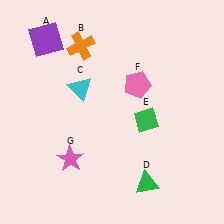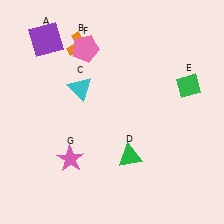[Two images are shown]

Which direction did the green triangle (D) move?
The green triangle (D) moved up.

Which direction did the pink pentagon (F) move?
The pink pentagon (F) moved left.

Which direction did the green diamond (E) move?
The green diamond (E) moved right.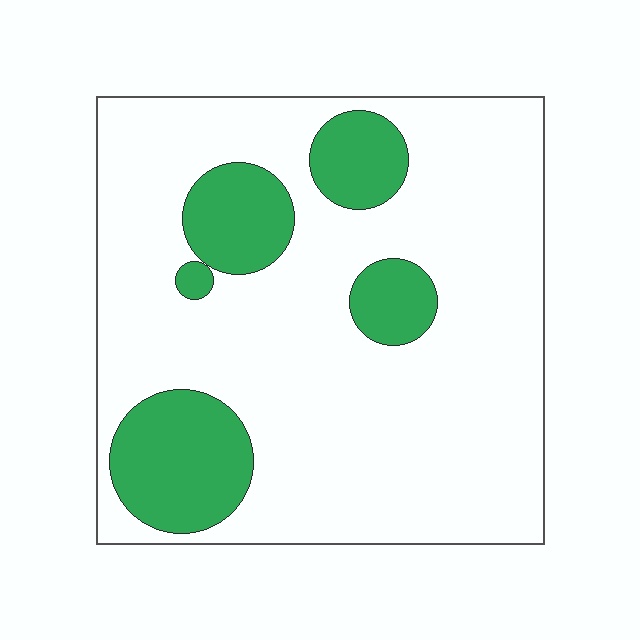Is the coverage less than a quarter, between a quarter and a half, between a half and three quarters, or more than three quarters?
Less than a quarter.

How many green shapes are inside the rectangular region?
5.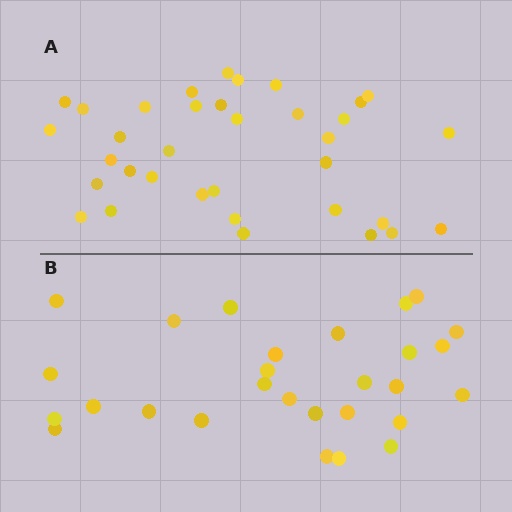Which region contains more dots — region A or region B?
Region A (the top region) has more dots.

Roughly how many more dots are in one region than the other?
Region A has roughly 8 or so more dots than region B.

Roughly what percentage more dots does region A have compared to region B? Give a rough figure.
About 25% more.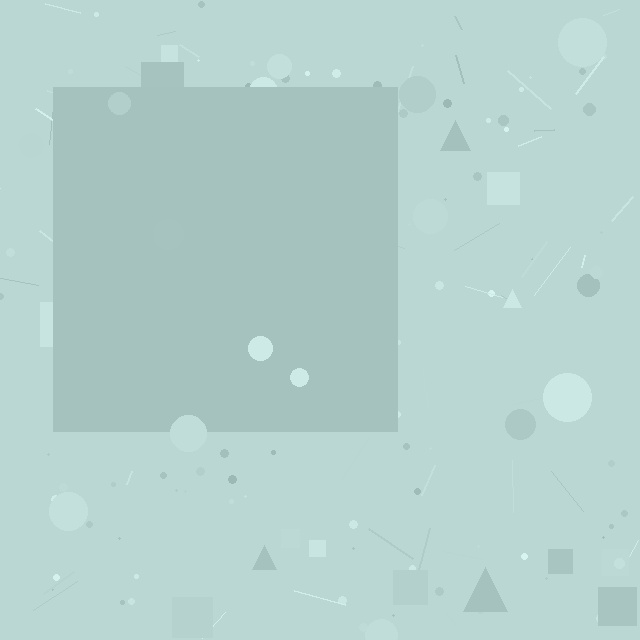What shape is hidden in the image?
A square is hidden in the image.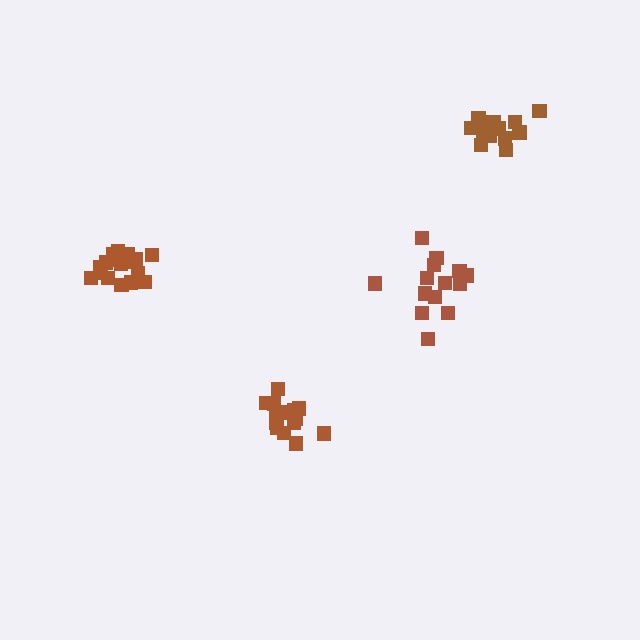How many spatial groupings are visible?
There are 4 spatial groupings.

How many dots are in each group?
Group 1: 16 dots, Group 2: 18 dots, Group 3: 14 dots, Group 4: 14 dots (62 total).